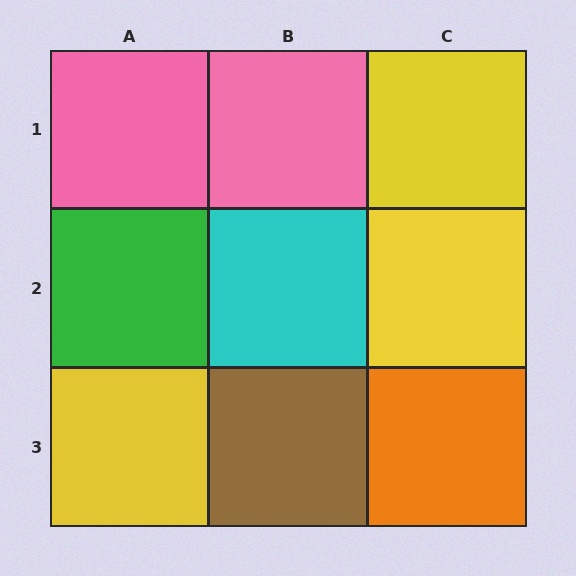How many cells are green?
1 cell is green.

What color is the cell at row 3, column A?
Yellow.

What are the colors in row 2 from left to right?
Green, cyan, yellow.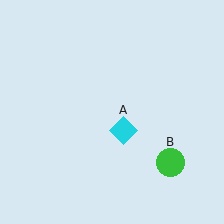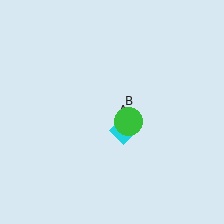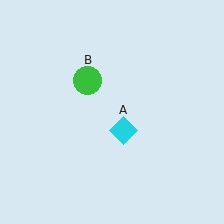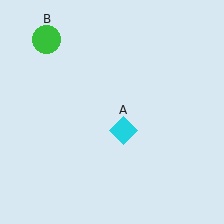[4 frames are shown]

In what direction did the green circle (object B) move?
The green circle (object B) moved up and to the left.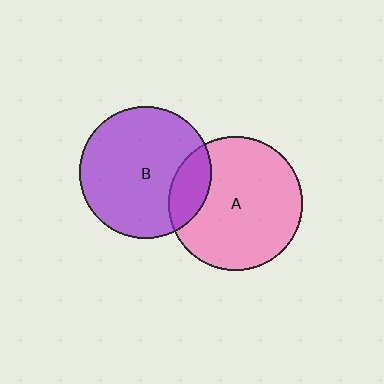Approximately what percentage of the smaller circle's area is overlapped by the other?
Approximately 20%.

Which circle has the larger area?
Circle A (pink).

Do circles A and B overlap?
Yes.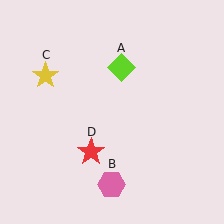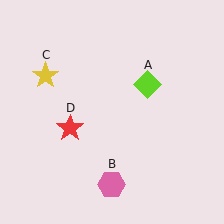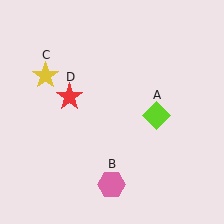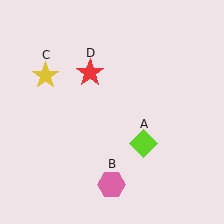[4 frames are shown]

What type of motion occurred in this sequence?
The lime diamond (object A), red star (object D) rotated clockwise around the center of the scene.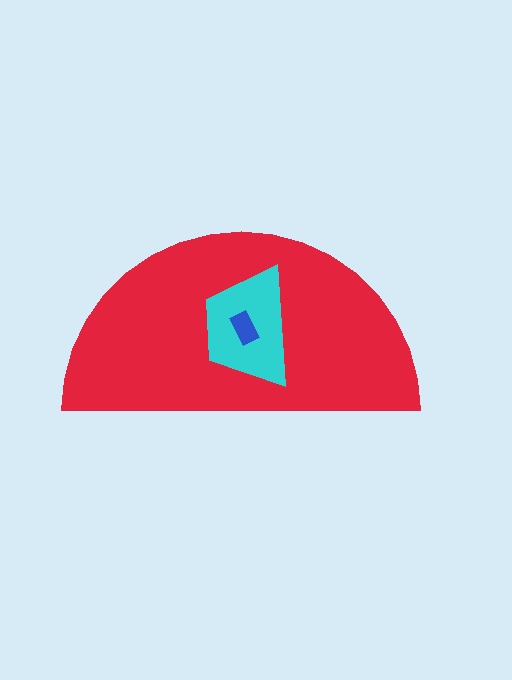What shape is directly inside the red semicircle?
The cyan trapezoid.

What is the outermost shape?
The red semicircle.